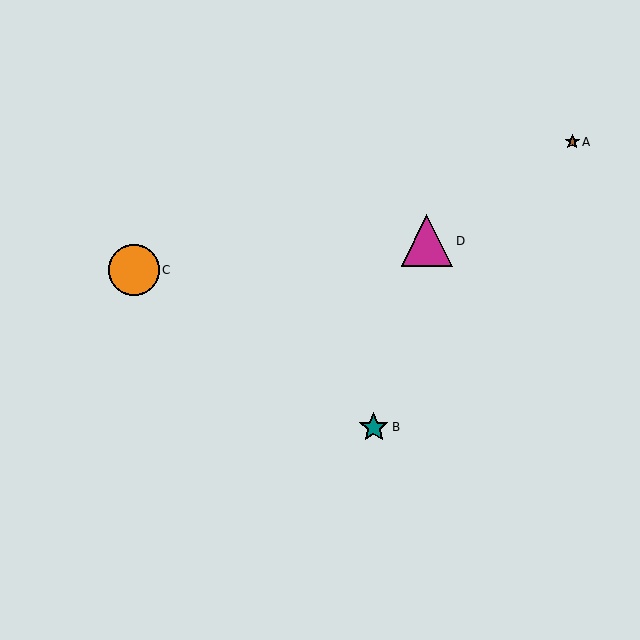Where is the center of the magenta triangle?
The center of the magenta triangle is at (427, 241).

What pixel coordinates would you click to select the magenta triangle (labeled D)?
Click at (427, 241) to select the magenta triangle D.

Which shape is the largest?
The magenta triangle (labeled D) is the largest.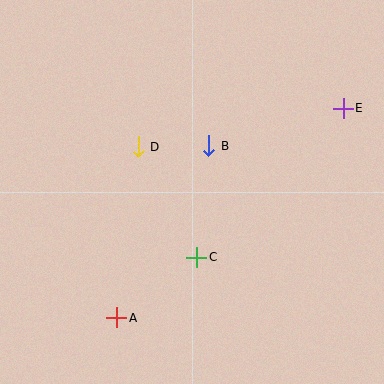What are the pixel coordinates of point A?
Point A is at (117, 318).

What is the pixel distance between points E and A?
The distance between E and A is 309 pixels.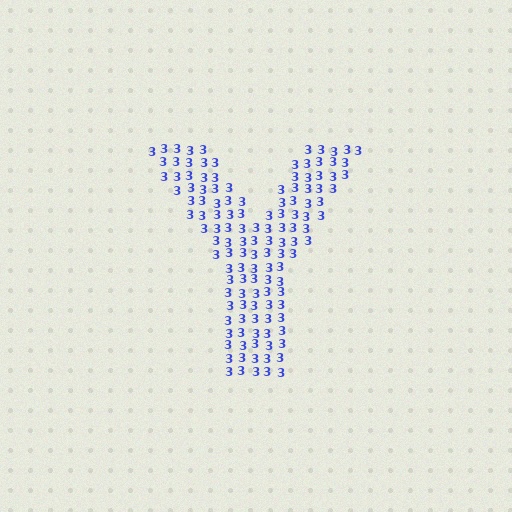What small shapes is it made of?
It is made of small digit 3's.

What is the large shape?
The large shape is the letter Y.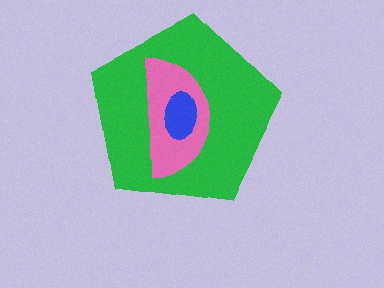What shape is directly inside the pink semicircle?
The blue ellipse.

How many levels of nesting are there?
3.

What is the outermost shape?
The green pentagon.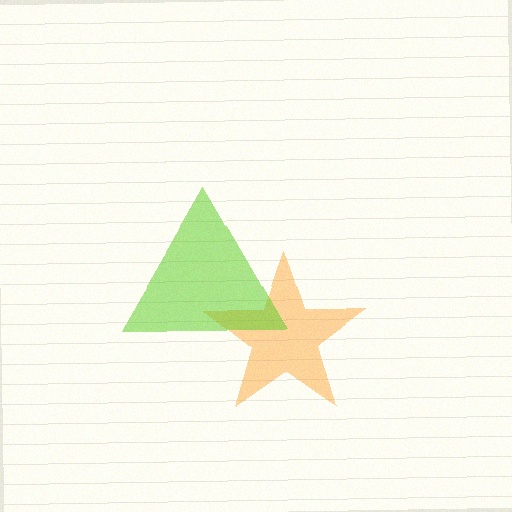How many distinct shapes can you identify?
There are 2 distinct shapes: an orange star, a lime triangle.